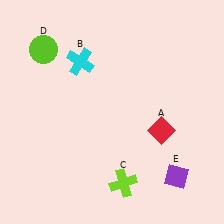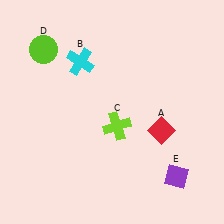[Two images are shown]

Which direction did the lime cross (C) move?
The lime cross (C) moved up.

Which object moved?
The lime cross (C) moved up.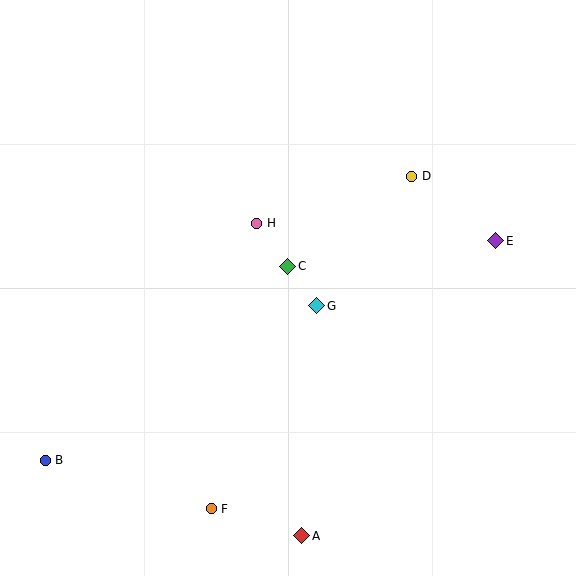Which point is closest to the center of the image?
Point C at (288, 266) is closest to the center.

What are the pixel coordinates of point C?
Point C is at (288, 266).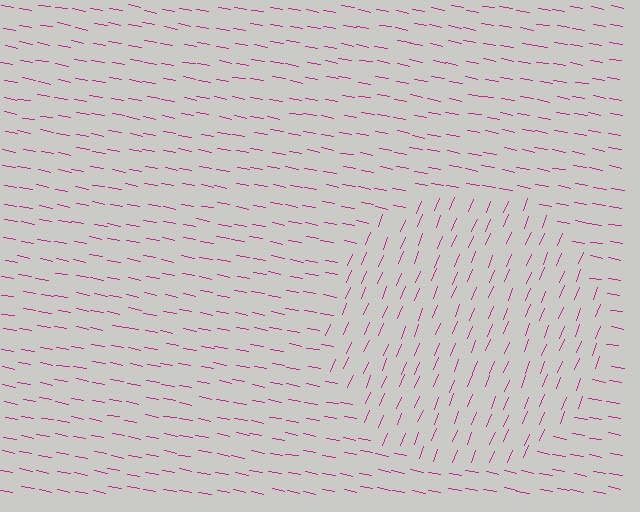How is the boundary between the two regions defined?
The boundary is defined purely by a change in line orientation (approximately 79 degrees difference). All lines are the same color and thickness.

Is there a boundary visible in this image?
Yes, there is a texture boundary formed by a change in line orientation.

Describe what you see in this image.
The image is filled with small magenta line segments. A circle region in the image has lines oriented differently from the surrounding lines, creating a visible texture boundary.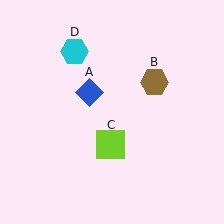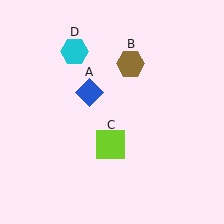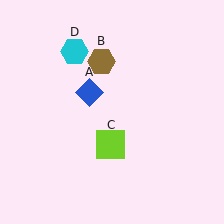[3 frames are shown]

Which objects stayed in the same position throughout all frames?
Blue diamond (object A) and lime square (object C) and cyan hexagon (object D) remained stationary.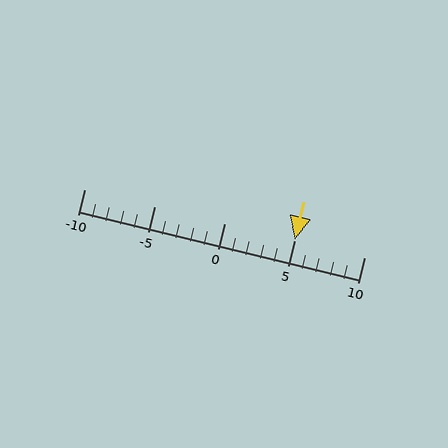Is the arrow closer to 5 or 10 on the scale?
The arrow is closer to 5.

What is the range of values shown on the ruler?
The ruler shows values from -10 to 10.